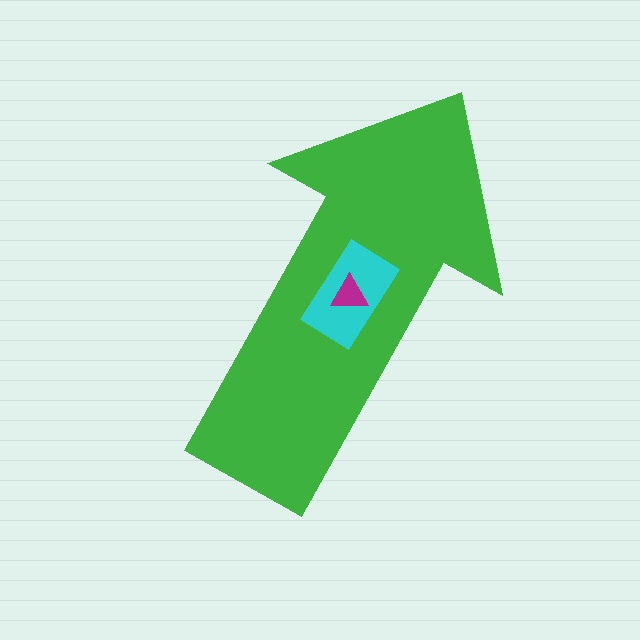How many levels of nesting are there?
3.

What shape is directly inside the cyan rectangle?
The magenta triangle.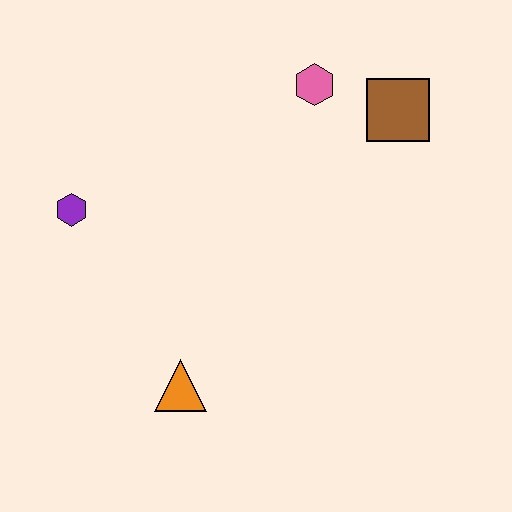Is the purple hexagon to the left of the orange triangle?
Yes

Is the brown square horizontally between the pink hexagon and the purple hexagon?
No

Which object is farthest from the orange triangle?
The brown square is farthest from the orange triangle.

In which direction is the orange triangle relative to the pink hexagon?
The orange triangle is below the pink hexagon.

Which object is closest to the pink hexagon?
The brown square is closest to the pink hexagon.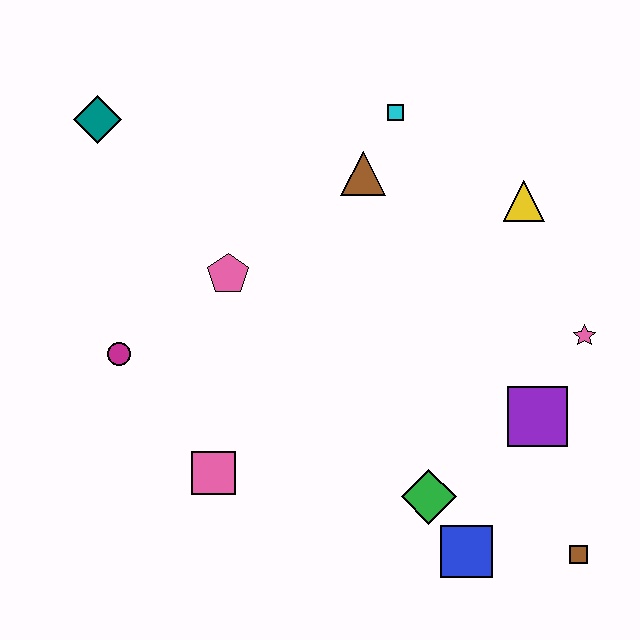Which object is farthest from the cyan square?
The brown square is farthest from the cyan square.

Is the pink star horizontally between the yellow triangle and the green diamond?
No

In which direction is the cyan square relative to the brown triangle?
The cyan square is above the brown triangle.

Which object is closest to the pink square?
The magenta circle is closest to the pink square.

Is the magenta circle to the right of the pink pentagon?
No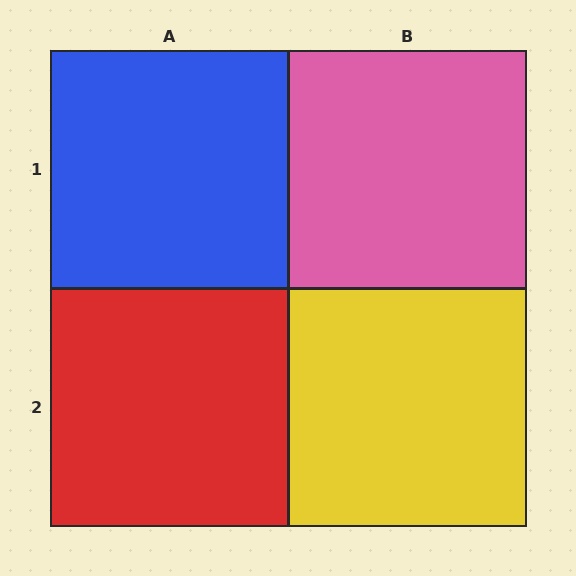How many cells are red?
1 cell is red.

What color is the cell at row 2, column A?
Red.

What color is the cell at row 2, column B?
Yellow.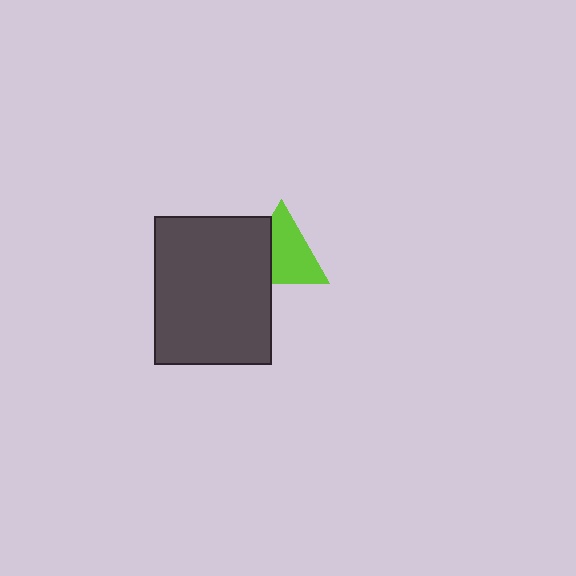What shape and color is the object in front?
The object in front is a dark gray rectangle.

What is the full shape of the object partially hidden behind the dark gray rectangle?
The partially hidden object is a lime triangle.